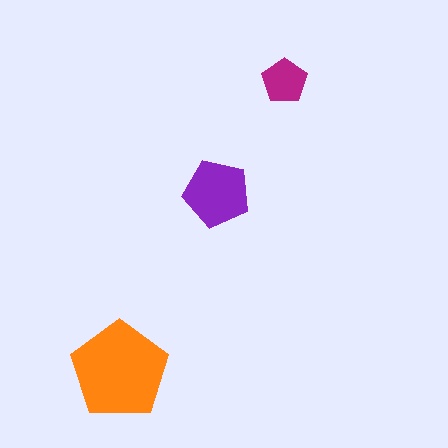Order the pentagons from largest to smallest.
the orange one, the purple one, the magenta one.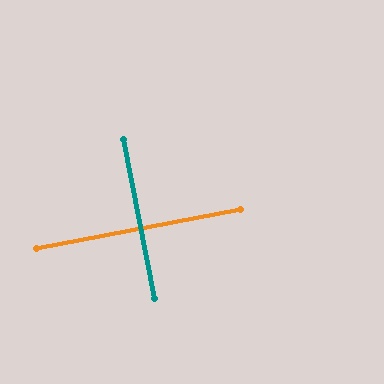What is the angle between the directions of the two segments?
Approximately 90 degrees.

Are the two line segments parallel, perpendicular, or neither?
Perpendicular — they meet at approximately 90°.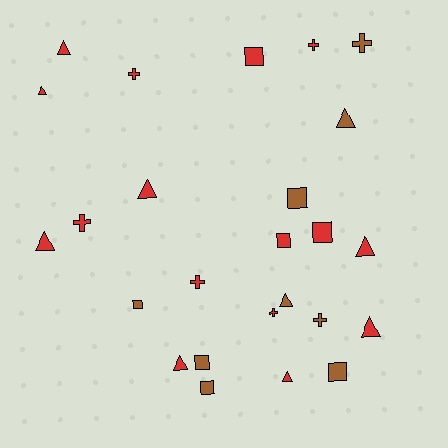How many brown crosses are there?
There are 2 brown crosses.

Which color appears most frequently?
Red, with 16 objects.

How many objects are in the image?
There are 25 objects.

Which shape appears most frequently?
Triangle, with 10 objects.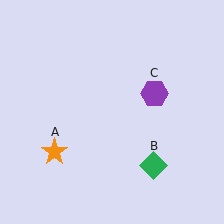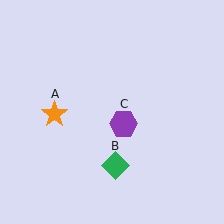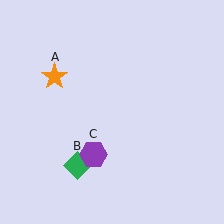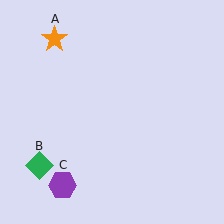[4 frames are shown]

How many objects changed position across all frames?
3 objects changed position: orange star (object A), green diamond (object B), purple hexagon (object C).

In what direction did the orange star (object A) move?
The orange star (object A) moved up.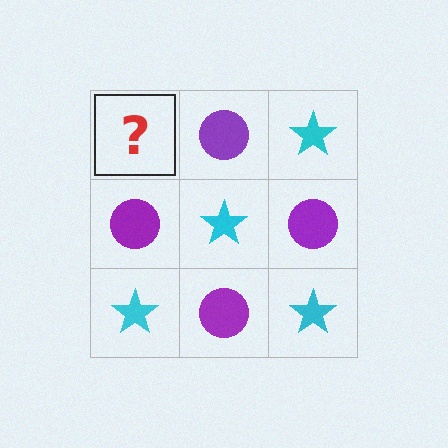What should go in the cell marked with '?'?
The missing cell should contain a cyan star.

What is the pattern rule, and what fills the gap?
The rule is that it alternates cyan star and purple circle in a checkerboard pattern. The gap should be filled with a cyan star.